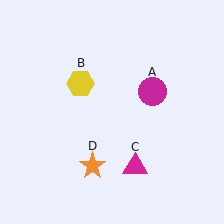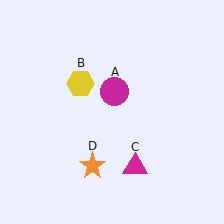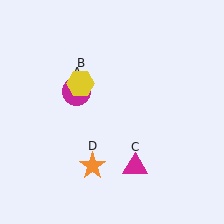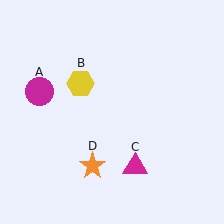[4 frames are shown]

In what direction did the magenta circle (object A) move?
The magenta circle (object A) moved left.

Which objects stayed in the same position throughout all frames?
Yellow hexagon (object B) and magenta triangle (object C) and orange star (object D) remained stationary.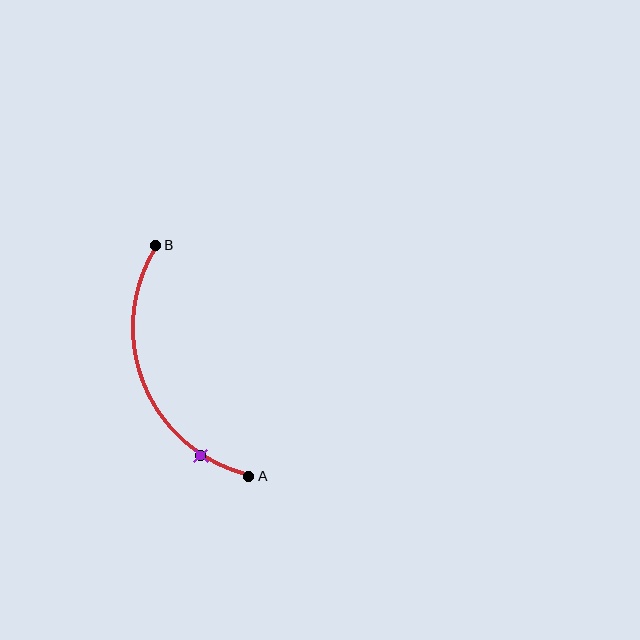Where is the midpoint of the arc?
The arc midpoint is the point on the curve farthest from the straight line joining A and B. It sits to the left of that line.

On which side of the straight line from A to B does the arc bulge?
The arc bulges to the left of the straight line connecting A and B.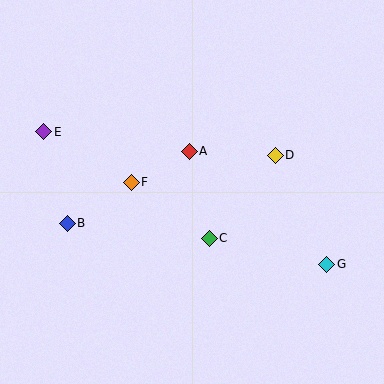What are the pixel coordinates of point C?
Point C is at (209, 238).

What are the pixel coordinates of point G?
Point G is at (327, 264).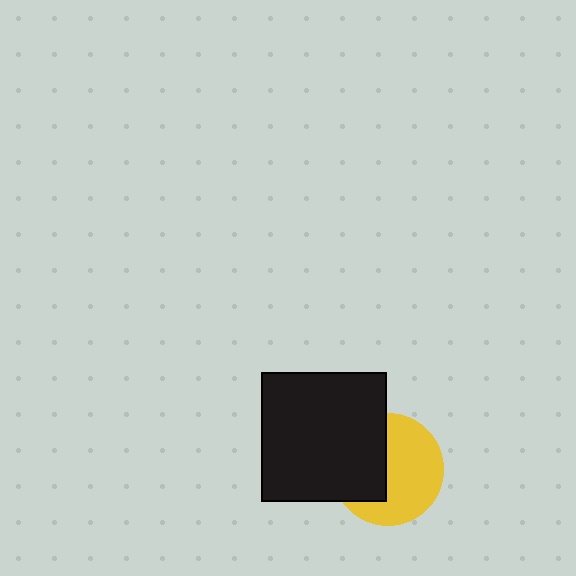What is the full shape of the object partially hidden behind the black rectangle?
The partially hidden object is a yellow circle.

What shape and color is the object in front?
The object in front is a black rectangle.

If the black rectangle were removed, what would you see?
You would see the complete yellow circle.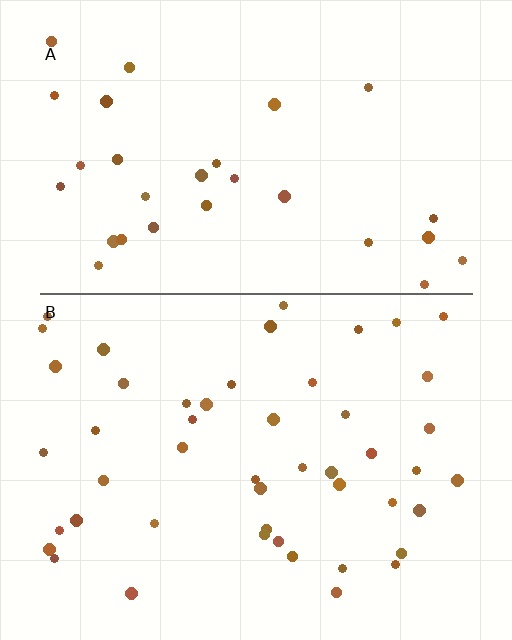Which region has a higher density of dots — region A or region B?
B (the bottom).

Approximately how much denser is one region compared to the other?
Approximately 1.6× — region B over region A.